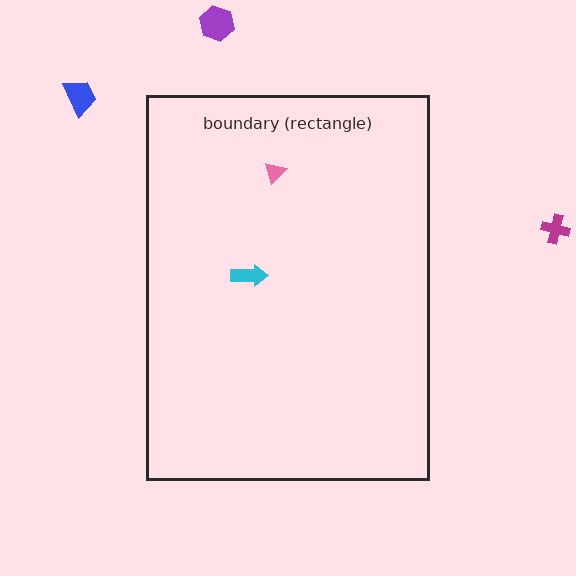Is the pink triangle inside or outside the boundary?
Inside.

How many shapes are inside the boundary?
2 inside, 3 outside.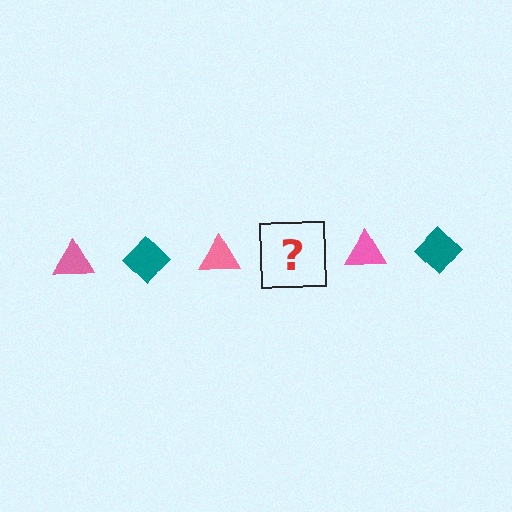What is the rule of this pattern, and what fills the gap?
The rule is that the pattern alternates between pink triangle and teal diamond. The gap should be filled with a teal diamond.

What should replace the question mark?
The question mark should be replaced with a teal diamond.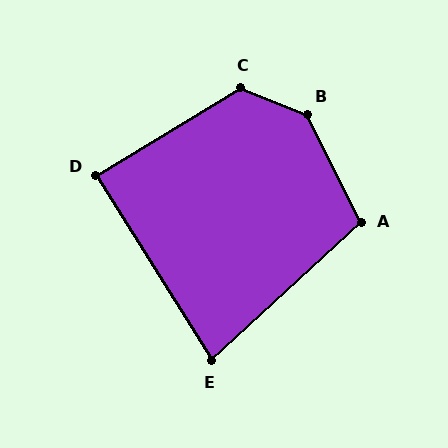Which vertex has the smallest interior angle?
E, at approximately 79 degrees.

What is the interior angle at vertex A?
Approximately 106 degrees (obtuse).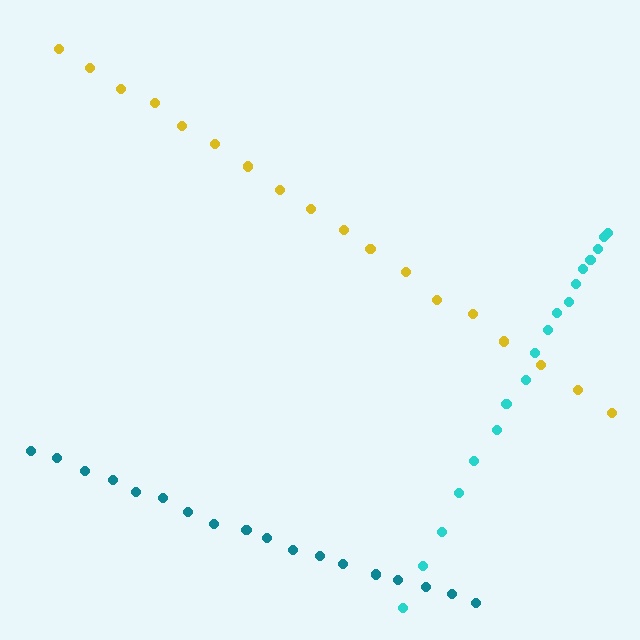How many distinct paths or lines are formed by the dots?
There are 3 distinct paths.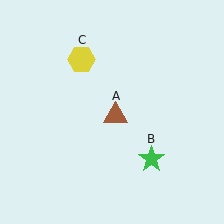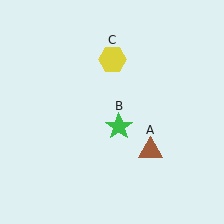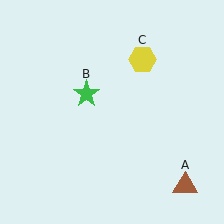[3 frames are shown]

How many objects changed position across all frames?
3 objects changed position: brown triangle (object A), green star (object B), yellow hexagon (object C).